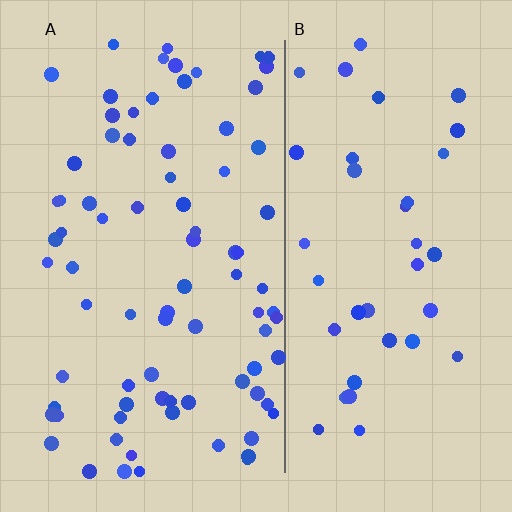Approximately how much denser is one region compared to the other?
Approximately 2.1× — region A over region B.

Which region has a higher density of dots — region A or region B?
A (the left).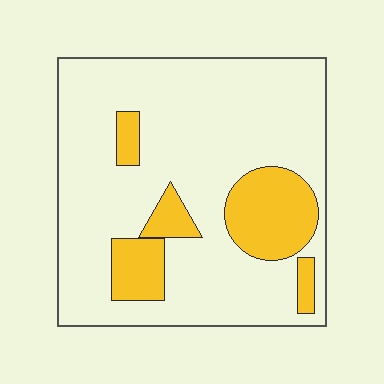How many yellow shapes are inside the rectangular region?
5.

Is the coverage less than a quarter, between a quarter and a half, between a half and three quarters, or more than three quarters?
Less than a quarter.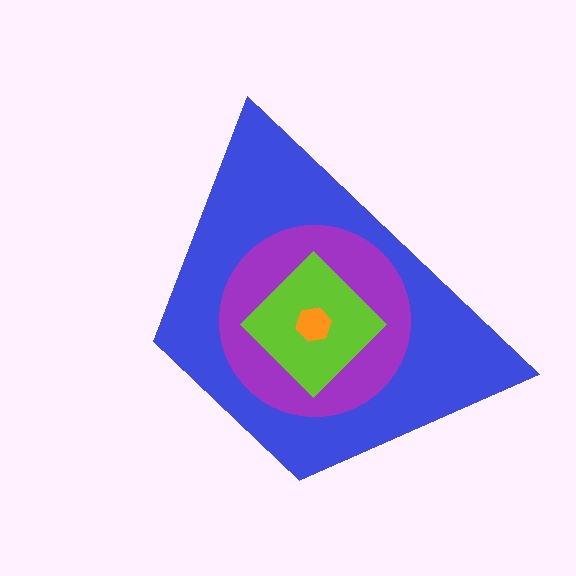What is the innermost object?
The orange hexagon.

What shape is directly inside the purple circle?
The lime diamond.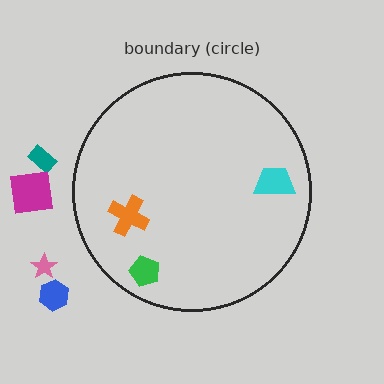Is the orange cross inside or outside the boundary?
Inside.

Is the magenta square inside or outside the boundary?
Outside.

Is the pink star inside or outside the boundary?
Outside.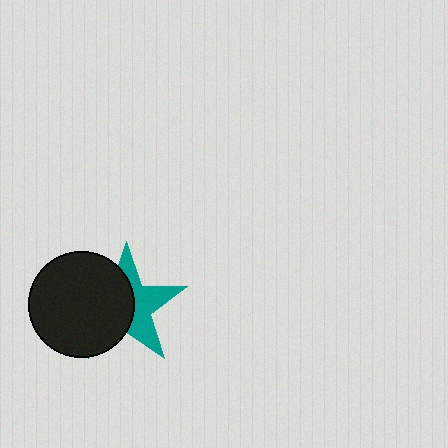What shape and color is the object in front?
The object in front is a black circle.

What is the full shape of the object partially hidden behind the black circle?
The partially hidden object is a teal star.